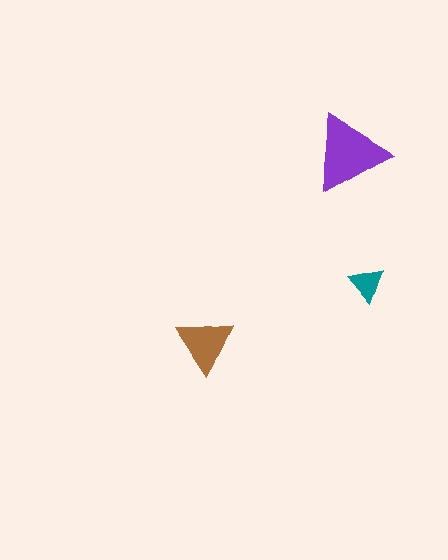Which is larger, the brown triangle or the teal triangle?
The brown one.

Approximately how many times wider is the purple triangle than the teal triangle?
About 2 times wider.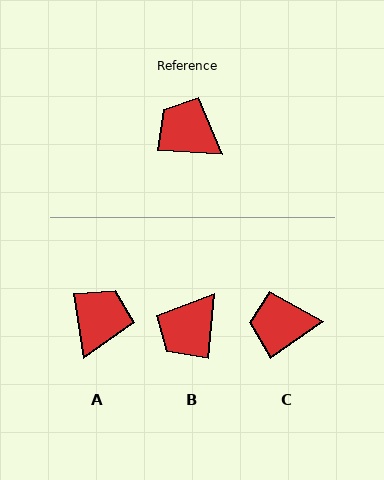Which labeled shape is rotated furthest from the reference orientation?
B, about 88 degrees away.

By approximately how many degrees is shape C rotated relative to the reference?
Approximately 38 degrees counter-clockwise.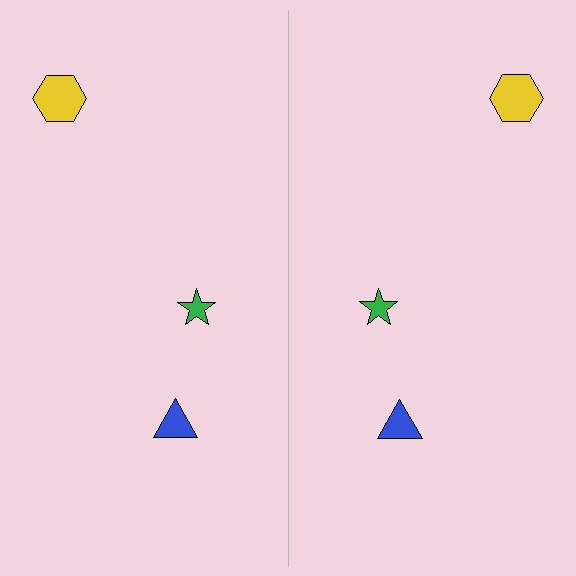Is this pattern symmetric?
Yes, this pattern has bilateral (reflection) symmetry.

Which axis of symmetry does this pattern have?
The pattern has a vertical axis of symmetry running through the center of the image.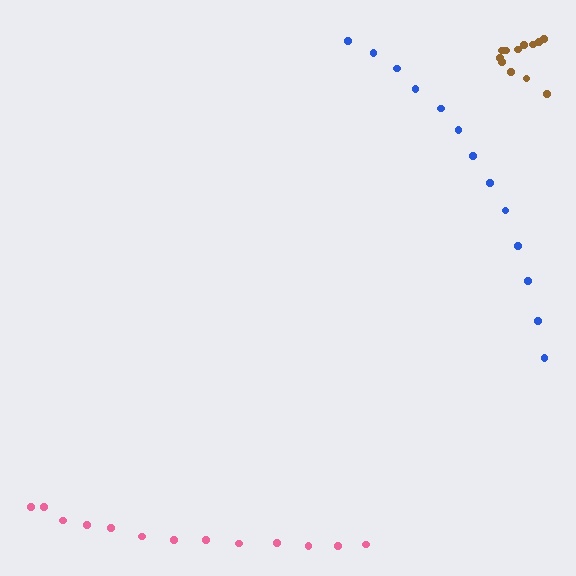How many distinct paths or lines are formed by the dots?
There are 3 distinct paths.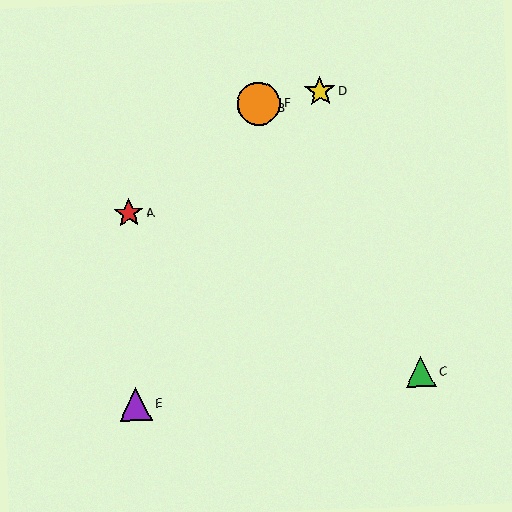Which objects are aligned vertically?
Objects B, F are aligned vertically.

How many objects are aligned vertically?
2 objects (B, F) are aligned vertically.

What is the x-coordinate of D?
Object D is at x≈320.